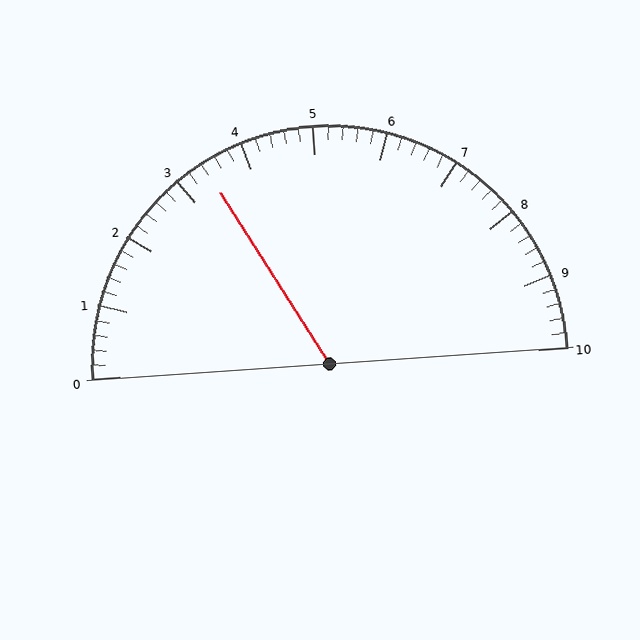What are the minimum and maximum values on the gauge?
The gauge ranges from 0 to 10.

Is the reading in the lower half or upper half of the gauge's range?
The reading is in the lower half of the range (0 to 10).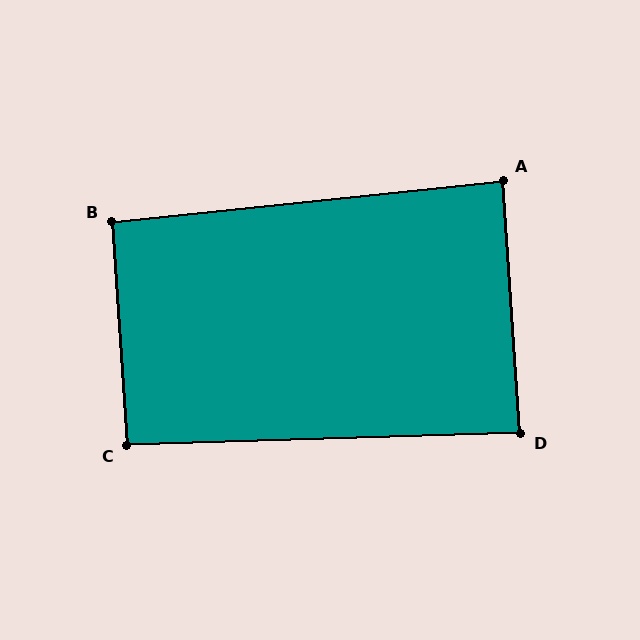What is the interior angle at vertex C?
Approximately 92 degrees (approximately right).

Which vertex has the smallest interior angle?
D, at approximately 88 degrees.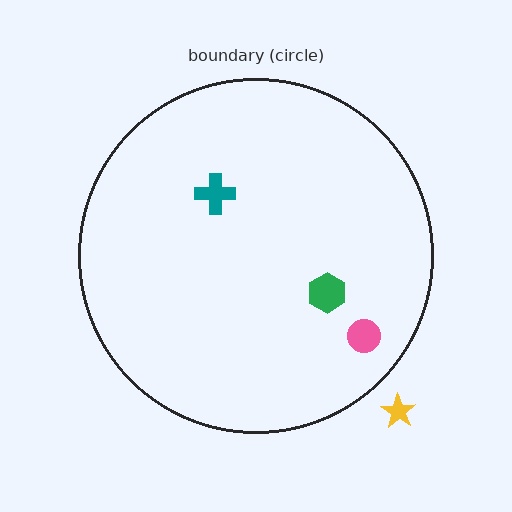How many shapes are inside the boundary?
3 inside, 1 outside.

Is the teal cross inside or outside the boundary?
Inside.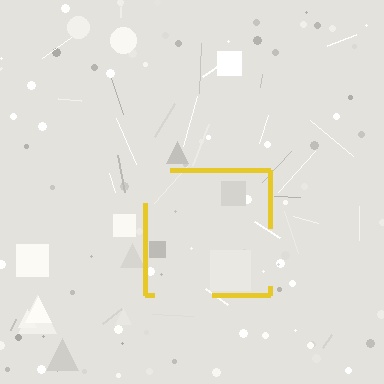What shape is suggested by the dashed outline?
The dashed outline suggests a square.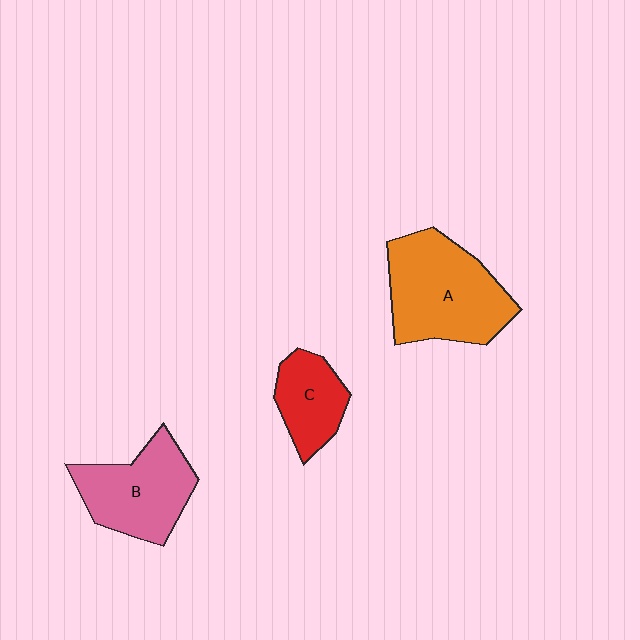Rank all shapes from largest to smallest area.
From largest to smallest: A (orange), B (pink), C (red).